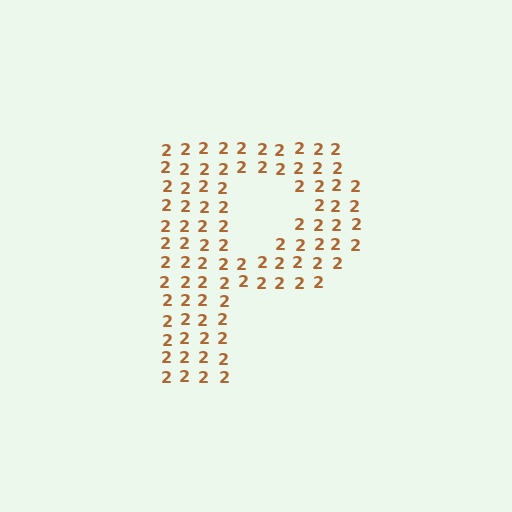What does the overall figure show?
The overall figure shows the letter P.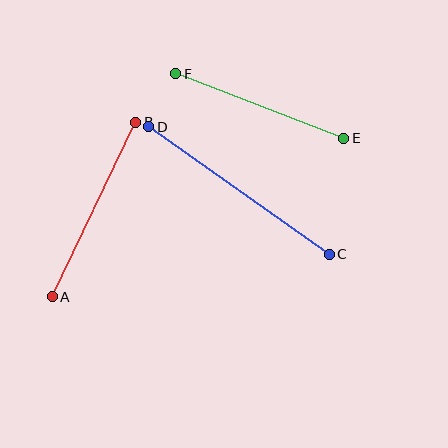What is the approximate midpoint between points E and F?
The midpoint is at approximately (260, 106) pixels.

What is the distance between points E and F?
The distance is approximately 180 pixels.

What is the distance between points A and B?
The distance is approximately 193 pixels.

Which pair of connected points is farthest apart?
Points C and D are farthest apart.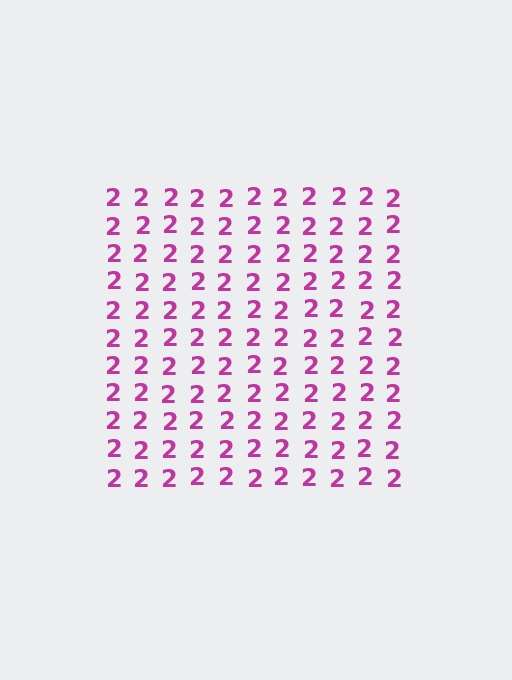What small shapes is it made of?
It is made of small digit 2's.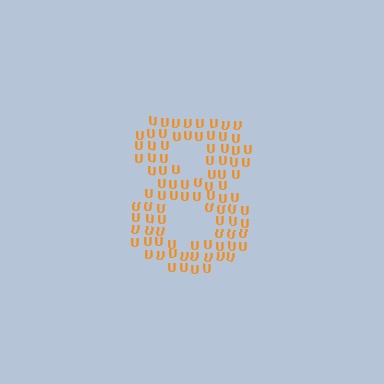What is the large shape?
The large shape is the digit 8.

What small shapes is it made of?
It is made of small letter U's.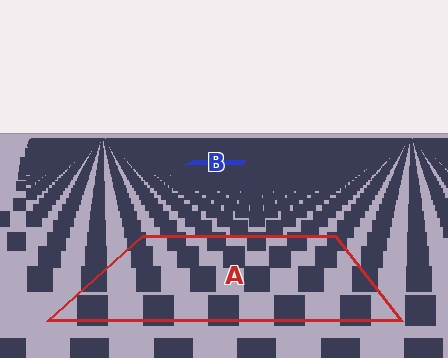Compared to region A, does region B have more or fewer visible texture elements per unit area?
Region B has more texture elements per unit area — they are packed more densely because it is farther away.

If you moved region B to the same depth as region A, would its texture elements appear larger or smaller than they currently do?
They would appear larger. At a closer depth, the same texture elements are projected at a bigger on-screen size.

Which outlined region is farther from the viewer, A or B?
Region B is farther from the viewer — the texture elements inside it appear smaller and more densely packed.